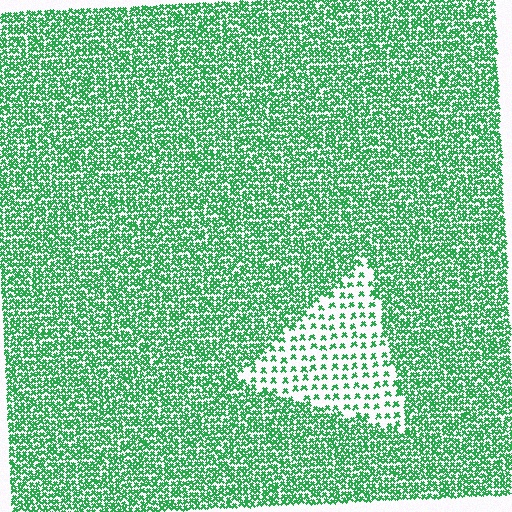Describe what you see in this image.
The image contains small green elements arranged at two different densities. A triangle-shaped region is visible where the elements are less densely packed than the surrounding area.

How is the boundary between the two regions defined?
The boundary is defined by a change in element density (approximately 2.8x ratio). All elements are the same color, size, and shape.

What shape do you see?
I see a triangle.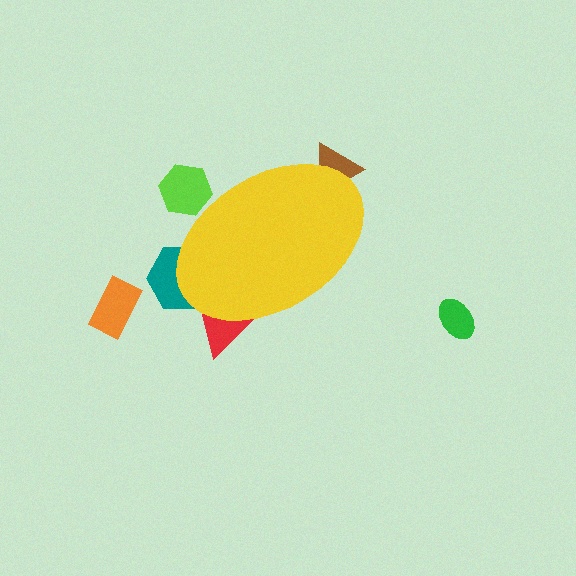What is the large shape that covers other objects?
A yellow ellipse.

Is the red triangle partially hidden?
Yes, the red triangle is partially hidden behind the yellow ellipse.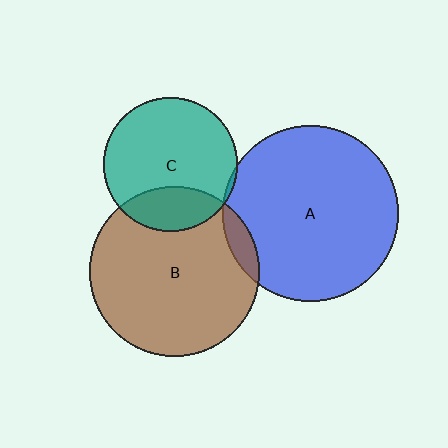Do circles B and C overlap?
Yes.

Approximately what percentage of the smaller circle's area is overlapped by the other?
Approximately 25%.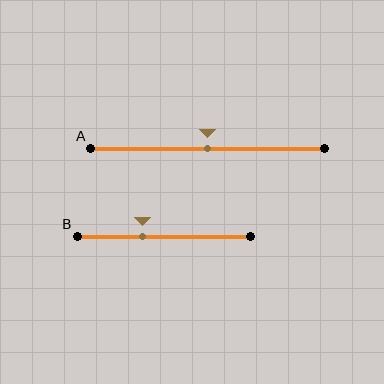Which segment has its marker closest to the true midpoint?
Segment A has its marker closest to the true midpoint.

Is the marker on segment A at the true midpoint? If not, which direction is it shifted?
Yes, the marker on segment A is at the true midpoint.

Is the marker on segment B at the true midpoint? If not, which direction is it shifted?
No, the marker on segment B is shifted to the left by about 12% of the segment length.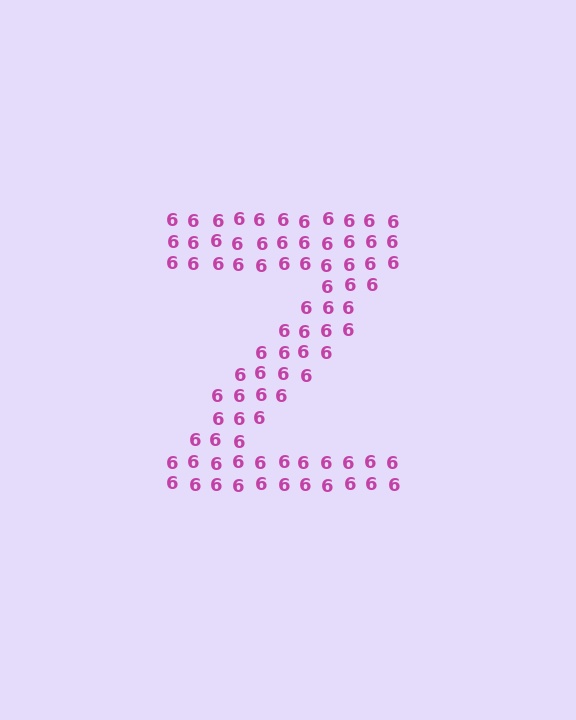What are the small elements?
The small elements are digit 6's.